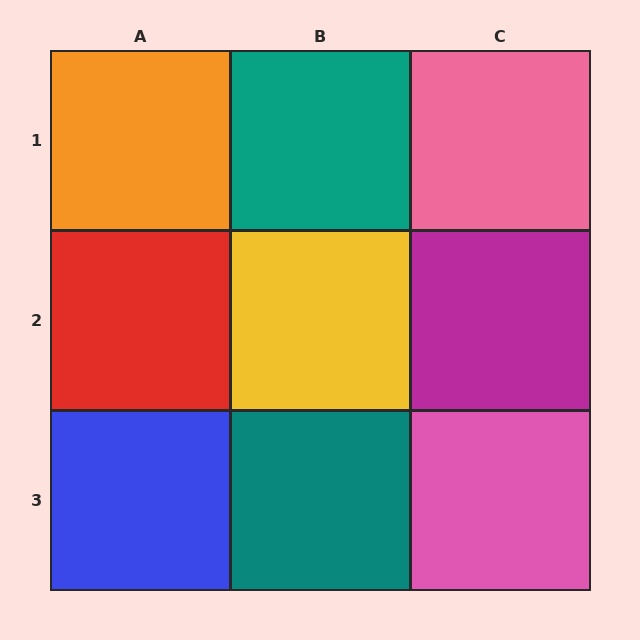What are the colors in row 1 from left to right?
Orange, teal, pink.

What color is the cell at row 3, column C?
Pink.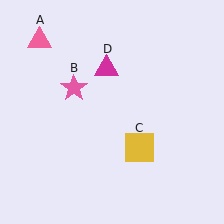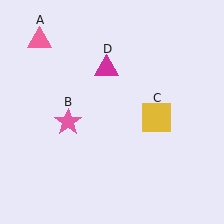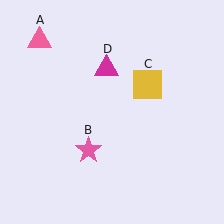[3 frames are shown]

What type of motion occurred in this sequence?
The pink star (object B), yellow square (object C) rotated counterclockwise around the center of the scene.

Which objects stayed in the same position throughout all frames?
Pink triangle (object A) and magenta triangle (object D) remained stationary.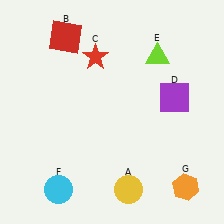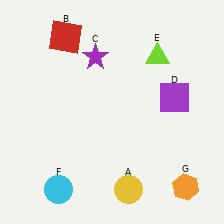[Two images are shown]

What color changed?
The star (C) changed from red in Image 1 to purple in Image 2.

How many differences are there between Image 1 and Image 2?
There is 1 difference between the two images.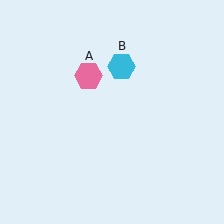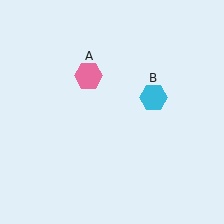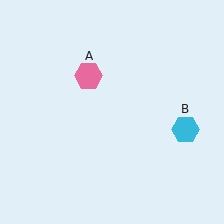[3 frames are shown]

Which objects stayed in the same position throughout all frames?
Pink hexagon (object A) remained stationary.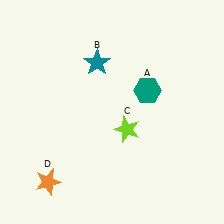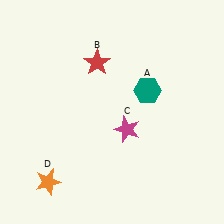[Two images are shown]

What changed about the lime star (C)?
In Image 1, C is lime. In Image 2, it changed to magenta.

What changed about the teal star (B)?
In Image 1, B is teal. In Image 2, it changed to red.